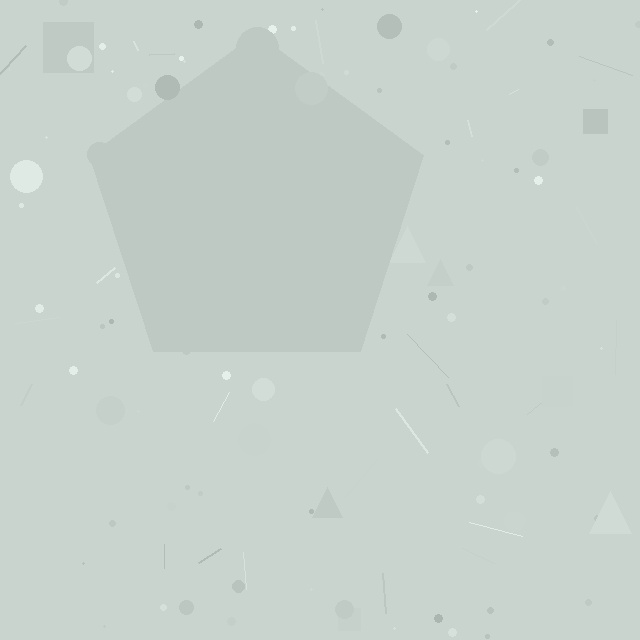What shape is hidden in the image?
A pentagon is hidden in the image.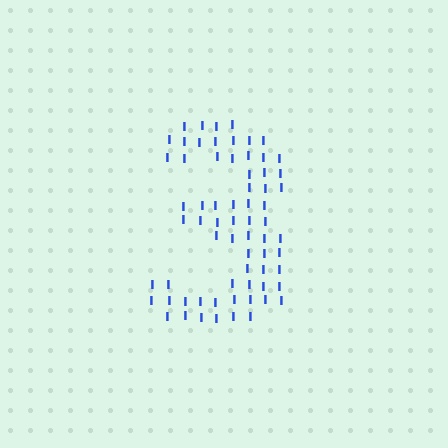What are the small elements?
The small elements are letter I's.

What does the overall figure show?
The overall figure shows the digit 3.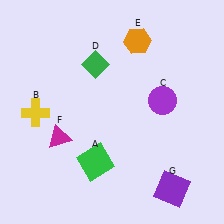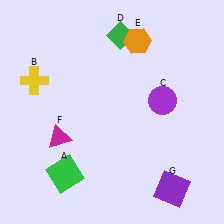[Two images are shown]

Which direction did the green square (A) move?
The green square (A) moved left.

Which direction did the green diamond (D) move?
The green diamond (D) moved up.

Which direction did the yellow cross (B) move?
The yellow cross (B) moved up.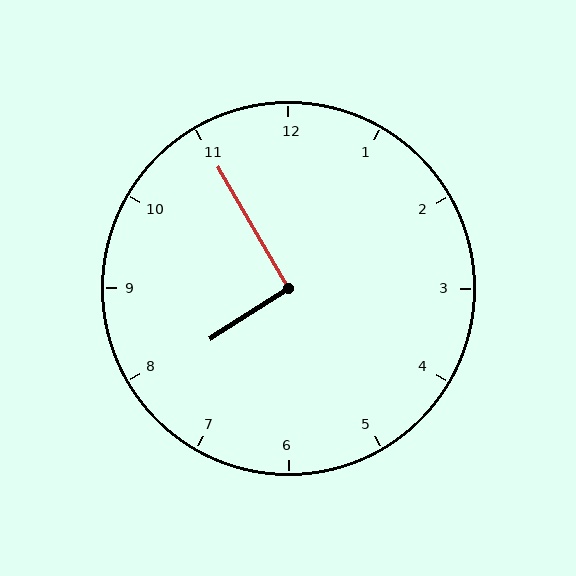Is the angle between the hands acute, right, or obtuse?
It is right.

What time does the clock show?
7:55.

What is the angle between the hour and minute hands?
Approximately 92 degrees.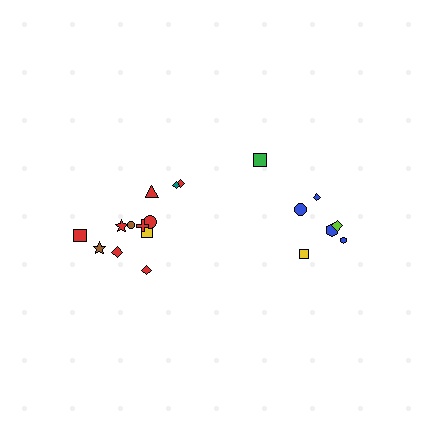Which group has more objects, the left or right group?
The left group.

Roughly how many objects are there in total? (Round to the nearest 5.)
Roughly 20 objects in total.